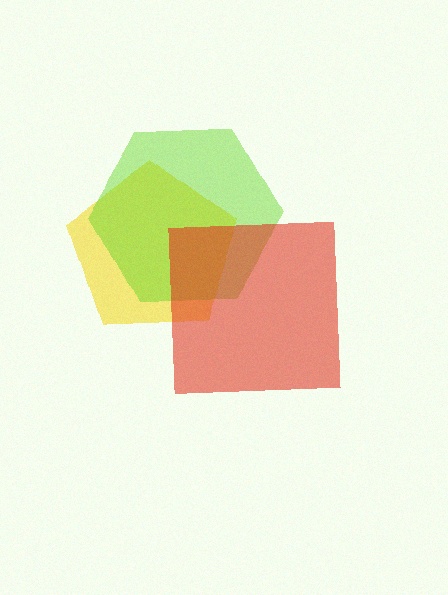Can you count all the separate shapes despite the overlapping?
Yes, there are 3 separate shapes.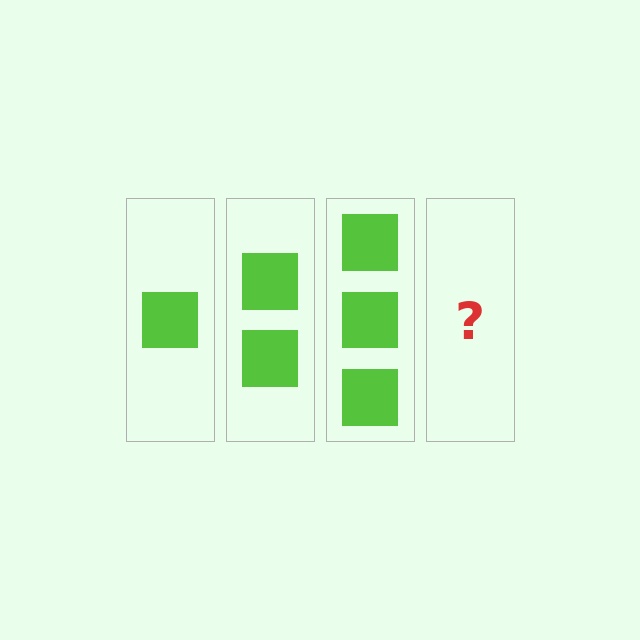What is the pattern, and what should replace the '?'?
The pattern is that each step adds one more square. The '?' should be 4 squares.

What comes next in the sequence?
The next element should be 4 squares.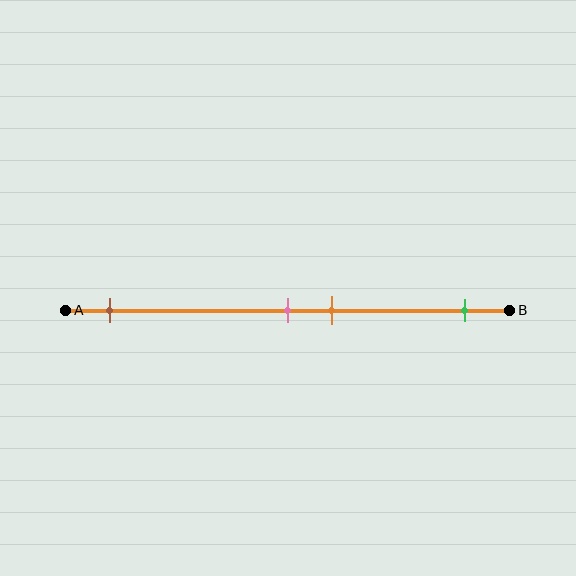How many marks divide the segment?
There are 4 marks dividing the segment.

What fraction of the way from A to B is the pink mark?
The pink mark is approximately 50% (0.5) of the way from A to B.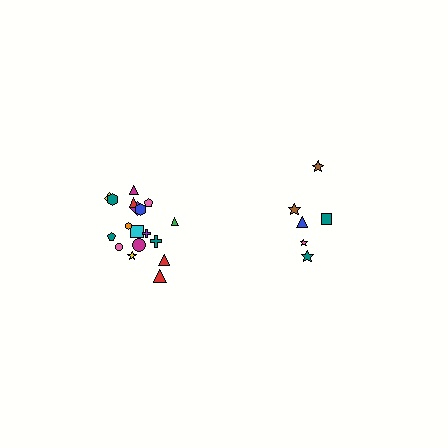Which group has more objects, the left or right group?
The left group.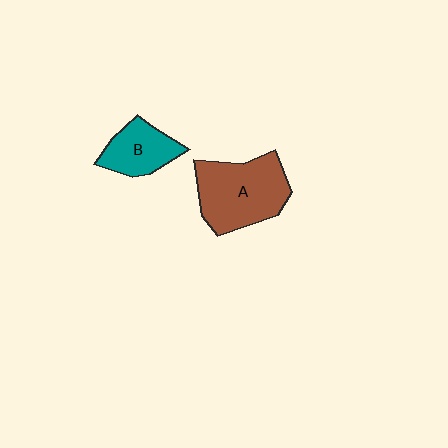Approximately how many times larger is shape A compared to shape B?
Approximately 1.8 times.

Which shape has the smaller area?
Shape B (teal).